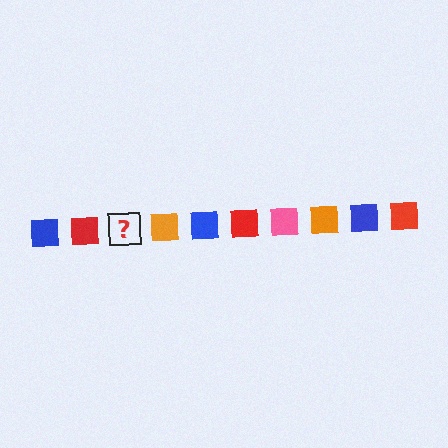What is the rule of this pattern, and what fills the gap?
The rule is that the pattern cycles through blue, red, pink, orange squares. The gap should be filled with a pink square.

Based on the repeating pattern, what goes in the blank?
The blank should be a pink square.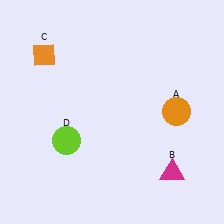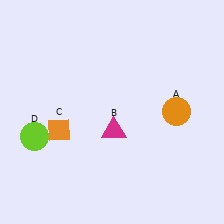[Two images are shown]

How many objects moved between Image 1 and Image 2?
3 objects moved between the two images.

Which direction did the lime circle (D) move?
The lime circle (D) moved left.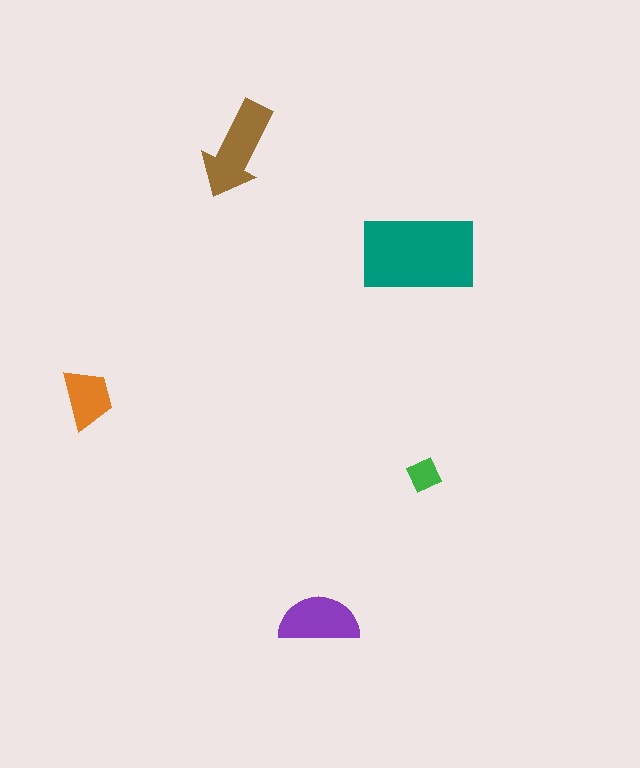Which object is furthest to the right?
The green diamond is rightmost.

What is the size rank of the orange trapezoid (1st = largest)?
4th.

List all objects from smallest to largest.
The green diamond, the orange trapezoid, the purple semicircle, the brown arrow, the teal rectangle.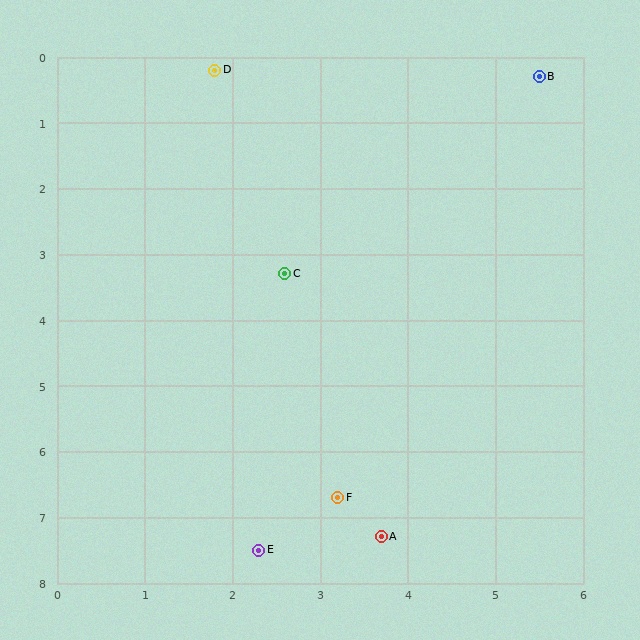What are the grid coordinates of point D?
Point D is at approximately (1.8, 0.2).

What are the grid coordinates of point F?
Point F is at approximately (3.2, 6.7).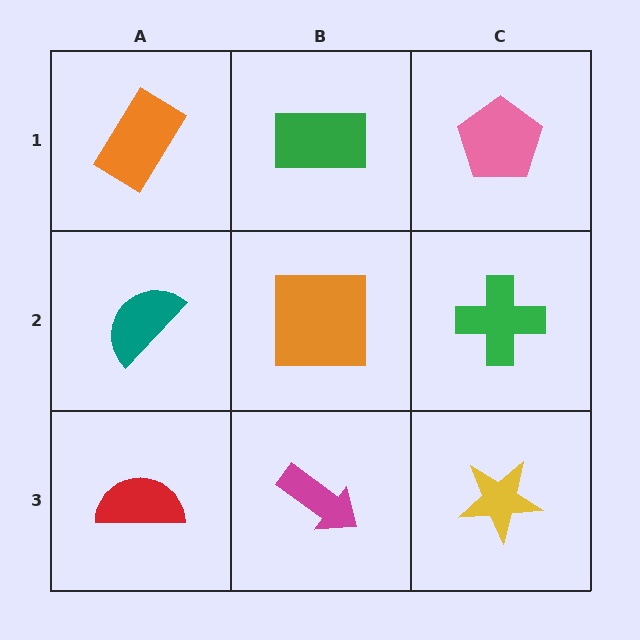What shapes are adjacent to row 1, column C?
A green cross (row 2, column C), a green rectangle (row 1, column B).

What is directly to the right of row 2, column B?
A green cross.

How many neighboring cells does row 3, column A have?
2.